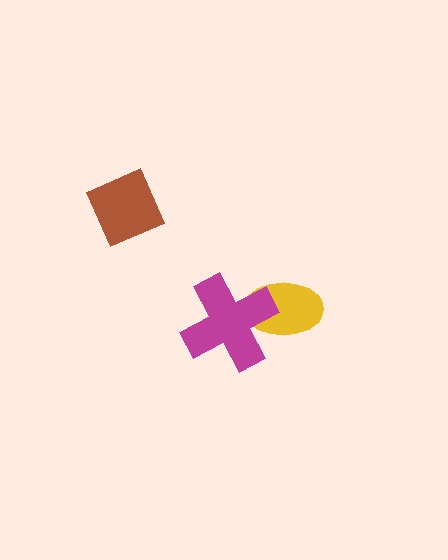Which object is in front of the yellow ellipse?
The magenta cross is in front of the yellow ellipse.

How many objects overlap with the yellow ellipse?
1 object overlaps with the yellow ellipse.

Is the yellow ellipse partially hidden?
Yes, it is partially covered by another shape.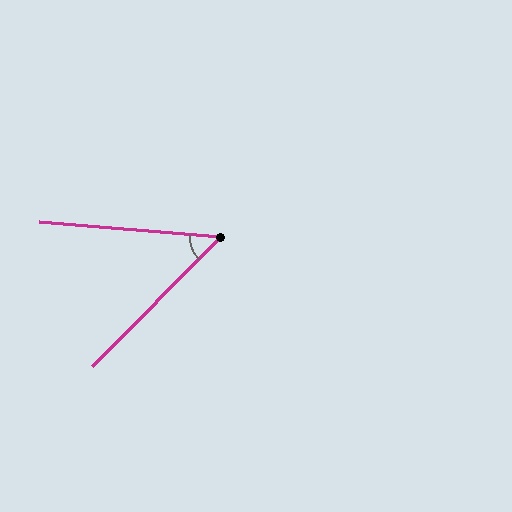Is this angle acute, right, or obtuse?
It is acute.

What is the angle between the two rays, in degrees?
Approximately 50 degrees.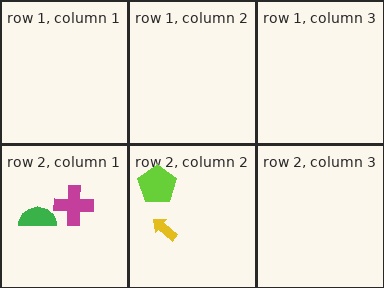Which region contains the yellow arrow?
The row 2, column 2 region.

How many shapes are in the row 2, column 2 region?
2.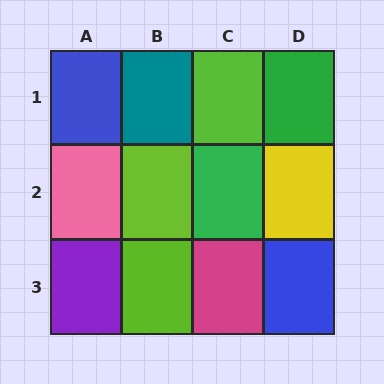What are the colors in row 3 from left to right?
Purple, lime, magenta, blue.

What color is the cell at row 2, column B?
Lime.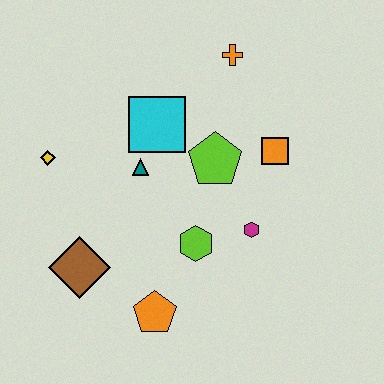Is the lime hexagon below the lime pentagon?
Yes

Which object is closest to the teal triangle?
The cyan square is closest to the teal triangle.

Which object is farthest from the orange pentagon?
The orange cross is farthest from the orange pentagon.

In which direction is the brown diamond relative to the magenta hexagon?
The brown diamond is to the left of the magenta hexagon.